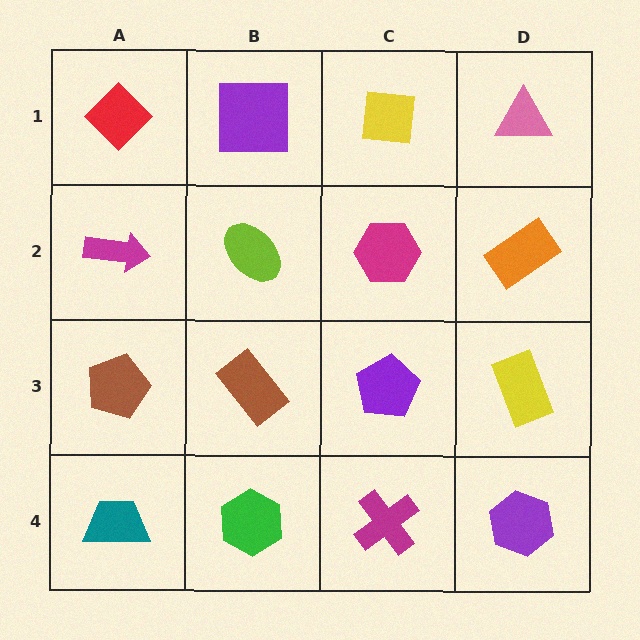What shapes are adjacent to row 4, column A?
A brown pentagon (row 3, column A), a green hexagon (row 4, column B).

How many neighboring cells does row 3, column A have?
3.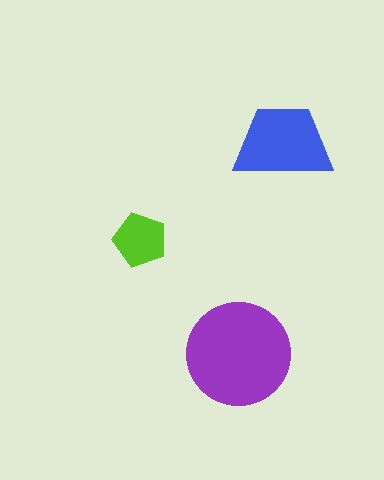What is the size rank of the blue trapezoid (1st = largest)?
2nd.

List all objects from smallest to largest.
The lime pentagon, the blue trapezoid, the purple circle.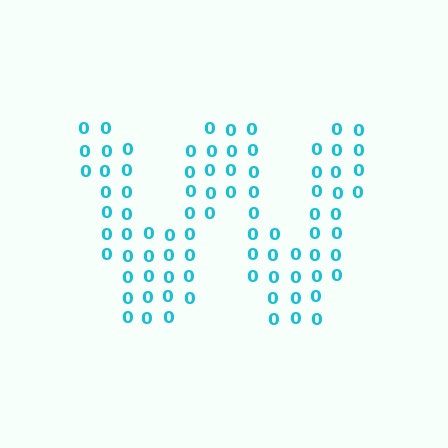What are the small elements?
The small elements are digit 0's.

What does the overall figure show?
The overall figure shows the letter W.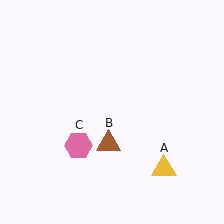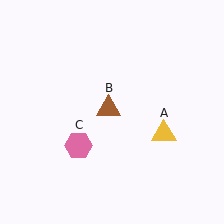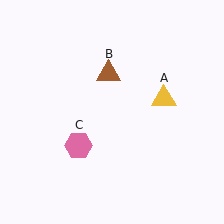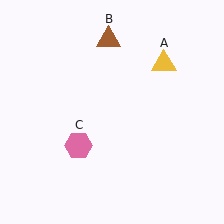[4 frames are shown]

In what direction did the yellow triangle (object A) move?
The yellow triangle (object A) moved up.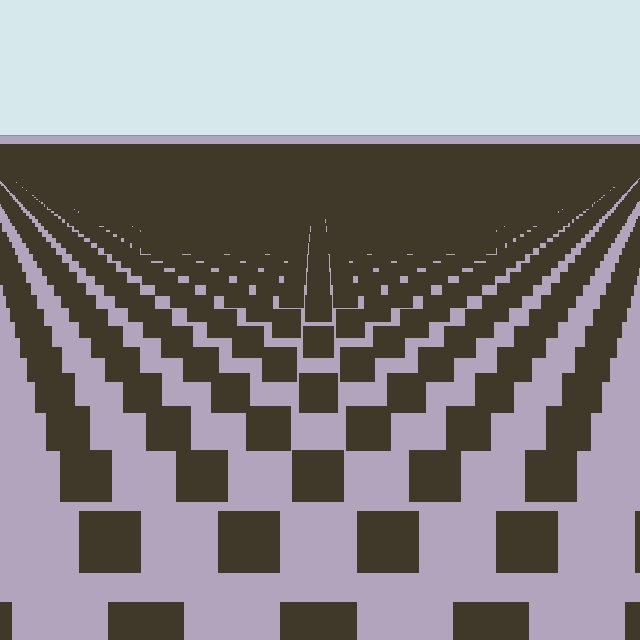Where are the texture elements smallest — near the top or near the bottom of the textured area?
Near the top.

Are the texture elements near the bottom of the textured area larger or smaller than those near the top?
Larger. Near the bottom, elements are closer to the viewer and appear at a bigger on-screen size.